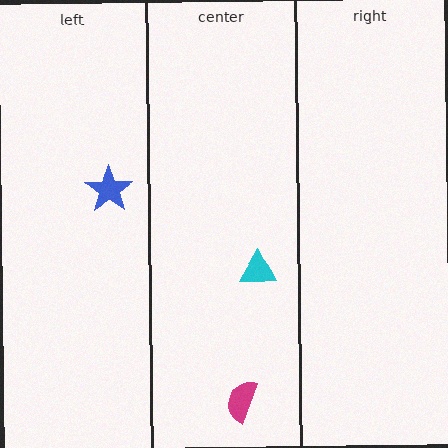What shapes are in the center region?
The cyan triangle, the magenta semicircle.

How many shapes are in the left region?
1.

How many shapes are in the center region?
2.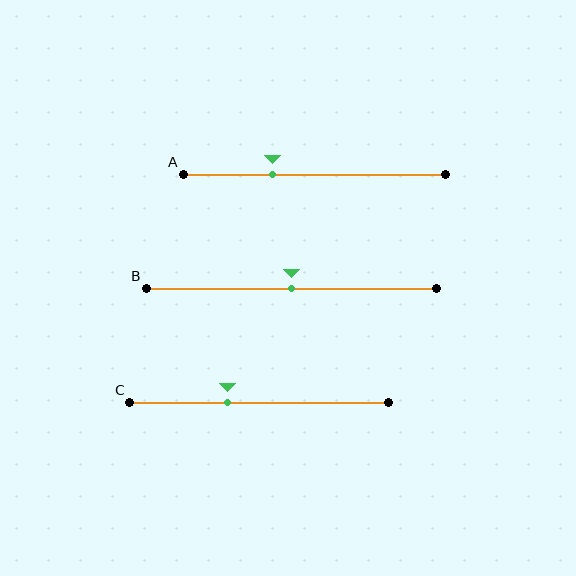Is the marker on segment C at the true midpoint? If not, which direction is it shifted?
No, the marker on segment C is shifted to the left by about 12% of the segment length.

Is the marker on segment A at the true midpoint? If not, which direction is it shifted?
No, the marker on segment A is shifted to the left by about 16% of the segment length.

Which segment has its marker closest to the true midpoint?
Segment B has its marker closest to the true midpoint.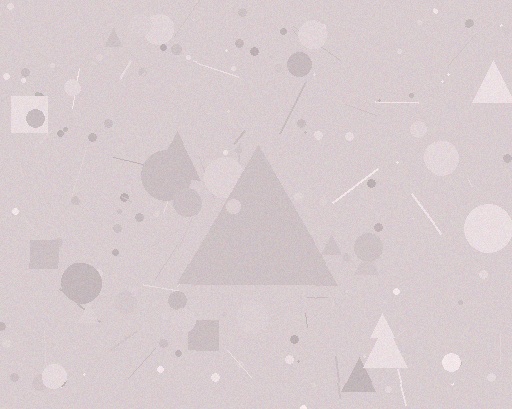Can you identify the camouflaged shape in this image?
The camouflaged shape is a triangle.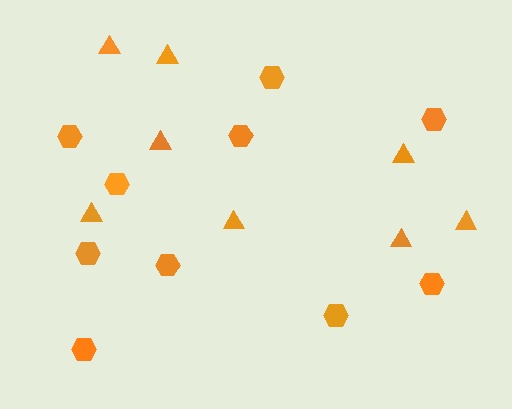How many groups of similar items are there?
There are 2 groups: one group of triangles (8) and one group of hexagons (10).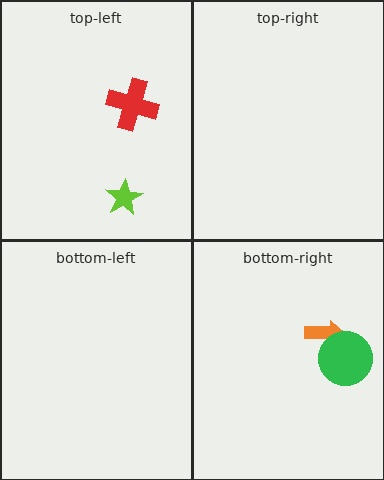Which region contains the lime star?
The top-left region.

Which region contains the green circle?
The bottom-right region.